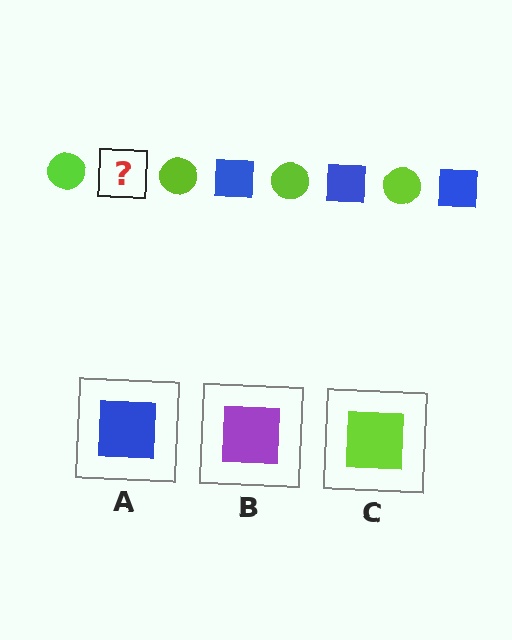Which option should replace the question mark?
Option A.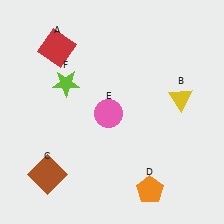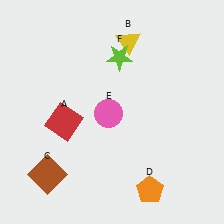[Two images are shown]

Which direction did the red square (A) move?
The red square (A) moved down.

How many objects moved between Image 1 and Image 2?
3 objects moved between the two images.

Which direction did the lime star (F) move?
The lime star (F) moved right.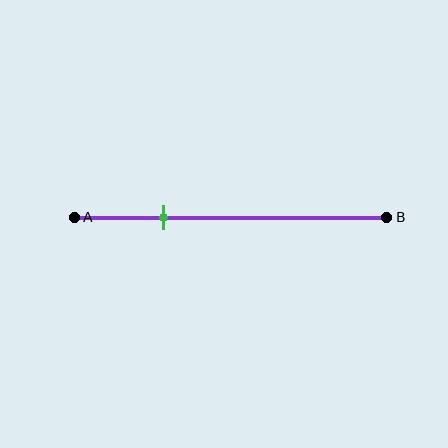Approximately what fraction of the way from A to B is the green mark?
The green mark is approximately 30% of the way from A to B.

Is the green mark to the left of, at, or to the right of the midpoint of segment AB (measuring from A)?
The green mark is to the left of the midpoint of segment AB.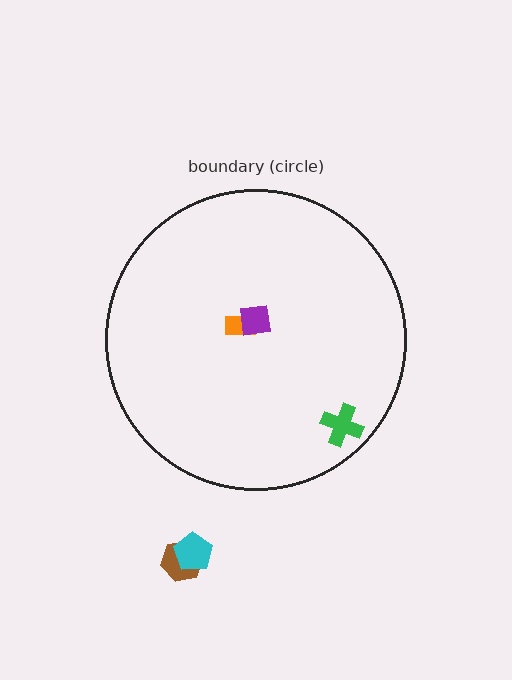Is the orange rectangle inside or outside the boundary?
Inside.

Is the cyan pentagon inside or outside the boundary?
Outside.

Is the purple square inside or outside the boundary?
Inside.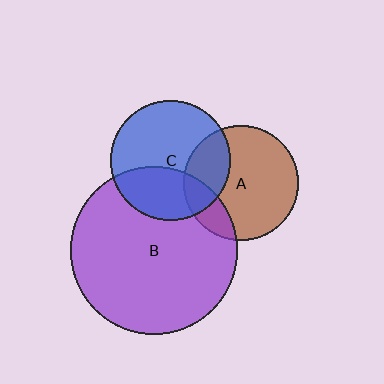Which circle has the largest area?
Circle B (purple).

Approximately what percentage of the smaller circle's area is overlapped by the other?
Approximately 35%.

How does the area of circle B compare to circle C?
Approximately 1.9 times.